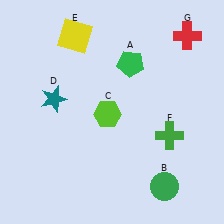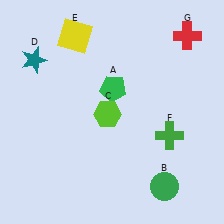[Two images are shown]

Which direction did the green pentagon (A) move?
The green pentagon (A) moved down.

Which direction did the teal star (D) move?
The teal star (D) moved up.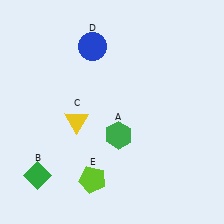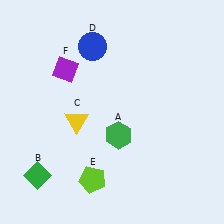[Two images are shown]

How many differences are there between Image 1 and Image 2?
There is 1 difference between the two images.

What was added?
A purple diamond (F) was added in Image 2.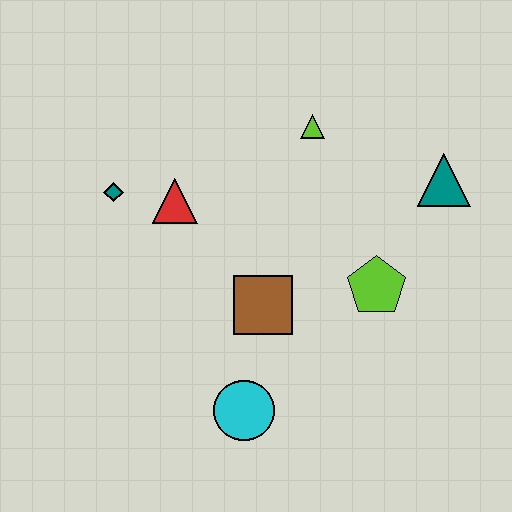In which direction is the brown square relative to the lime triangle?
The brown square is below the lime triangle.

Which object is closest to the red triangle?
The teal diamond is closest to the red triangle.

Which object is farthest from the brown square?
The teal triangle is farthest from the brown square.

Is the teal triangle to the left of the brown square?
No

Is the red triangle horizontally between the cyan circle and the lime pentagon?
No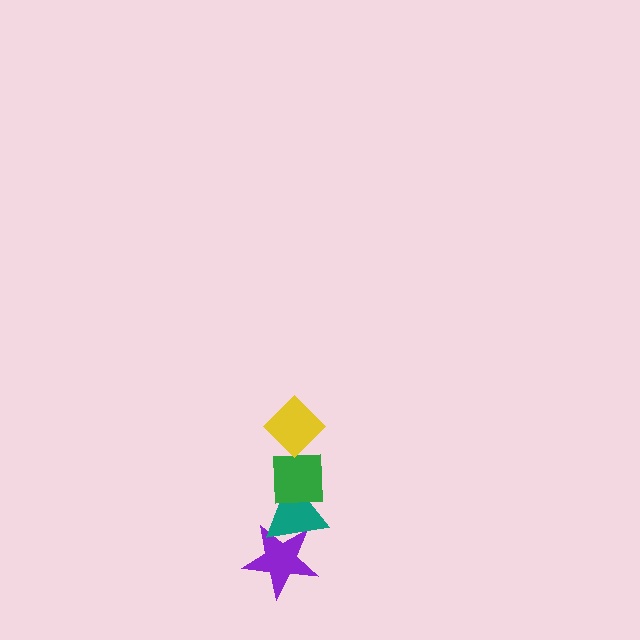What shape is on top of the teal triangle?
The green square is on top of the teal triangle.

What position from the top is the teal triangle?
The teal triangle is 3rd from the top.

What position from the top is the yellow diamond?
The yellow diamond is 1st from the top.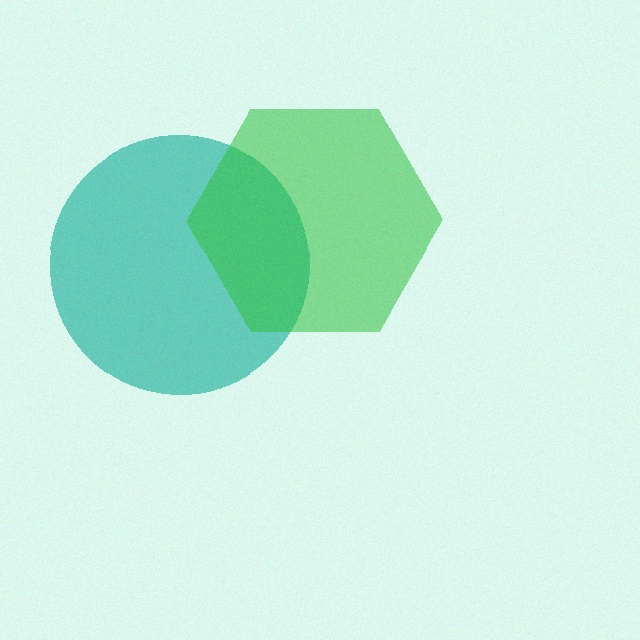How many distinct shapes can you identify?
There are 2 distinct shapes: a teal circle, a green hexagon.